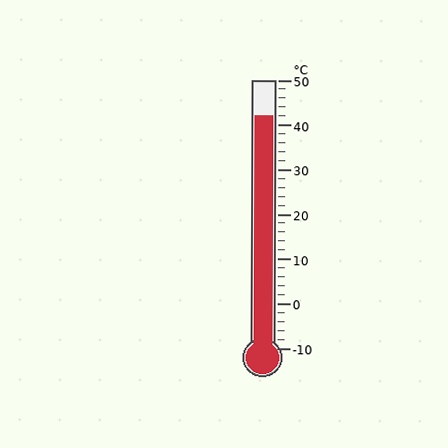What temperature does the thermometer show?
The thermometer shows approximately 42°C.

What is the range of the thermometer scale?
The thermometer scale ranges from -10°C to 50°C.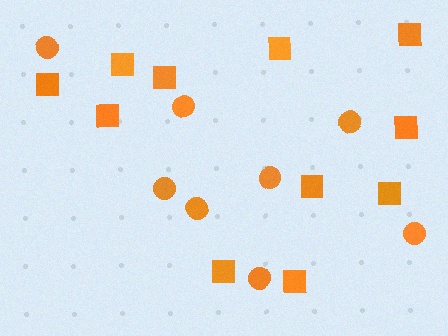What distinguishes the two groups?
There are 2 groups: one group of squares (11) and one group of circles (8).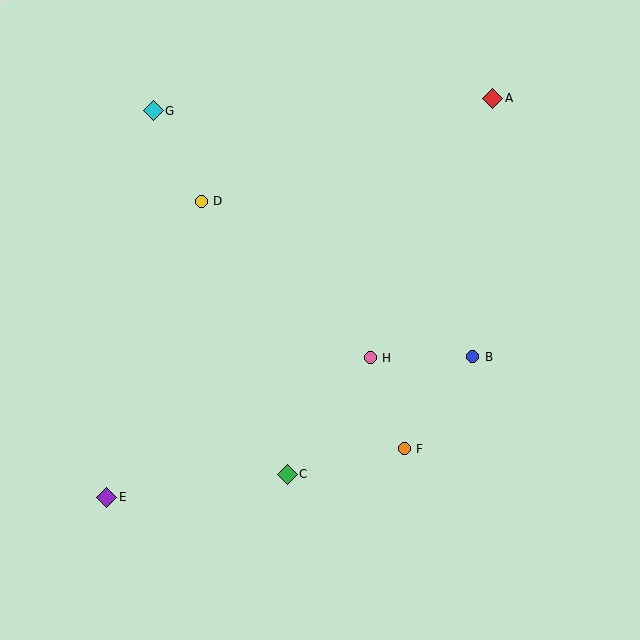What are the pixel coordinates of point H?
Point H is at (370, 358).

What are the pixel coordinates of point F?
Point F is at (404, 449).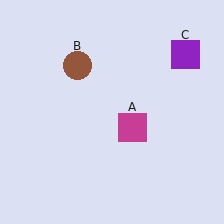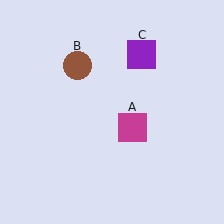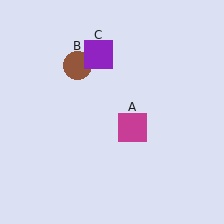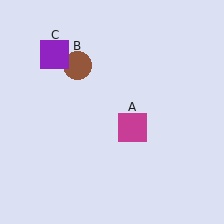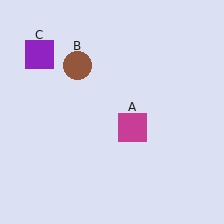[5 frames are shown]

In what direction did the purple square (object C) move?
The purple square (object C) moved left.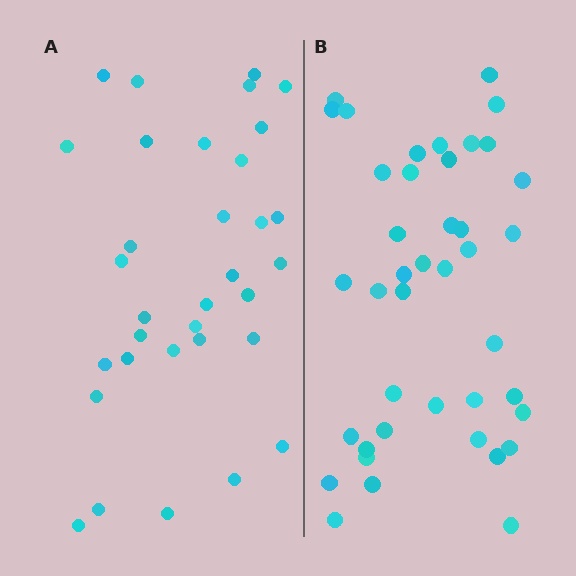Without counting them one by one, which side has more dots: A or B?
Region B (the right region) has more dots.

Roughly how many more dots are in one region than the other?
Region B has roughly 8 or so more dots than region A.